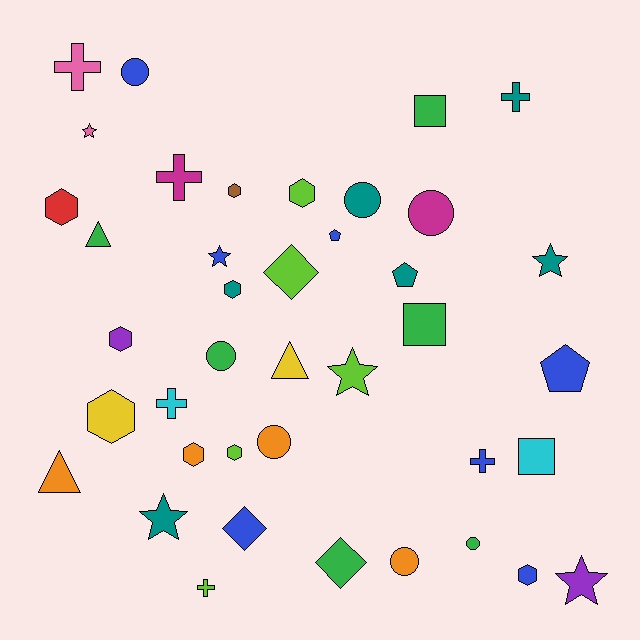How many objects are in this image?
There are 40 objects.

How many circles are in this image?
There are 7 circles.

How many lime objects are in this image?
There are 5 lime objects.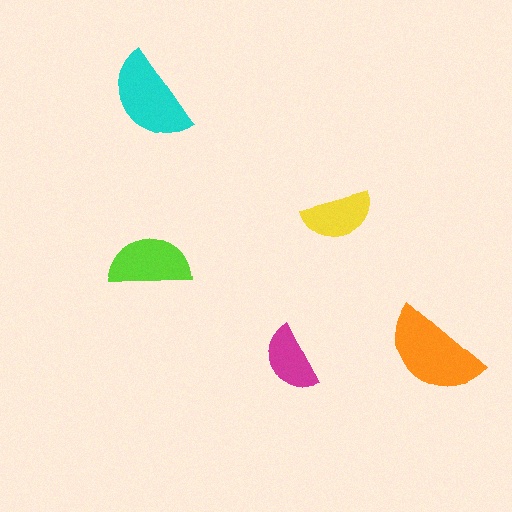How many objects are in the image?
There are 5 objects in the image.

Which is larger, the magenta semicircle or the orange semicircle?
The orange one.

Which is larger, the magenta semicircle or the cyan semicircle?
The cyan one.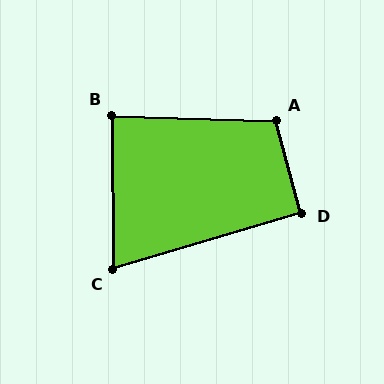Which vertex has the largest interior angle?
A, at approximately 106 degrees.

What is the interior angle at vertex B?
Approximately 88 degrees (approximately right).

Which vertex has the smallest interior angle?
C, at approximately 74 degrees.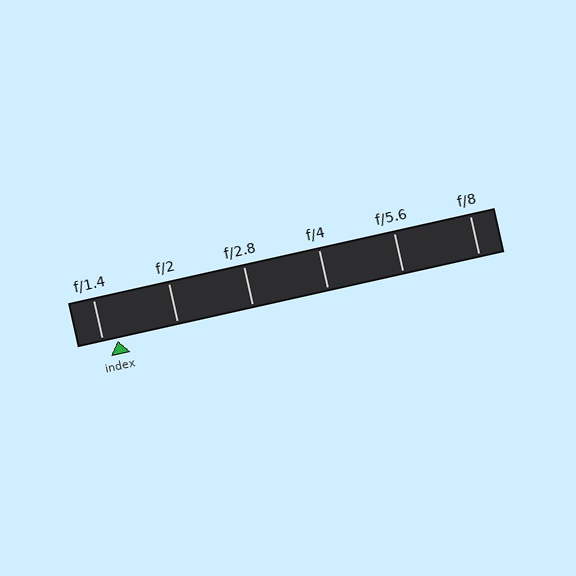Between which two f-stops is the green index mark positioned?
The index mark is between f/1.4 and f/2.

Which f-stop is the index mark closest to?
The index mark is closest to f/1.4.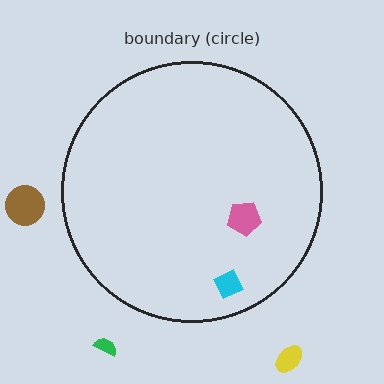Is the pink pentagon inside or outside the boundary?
Inside.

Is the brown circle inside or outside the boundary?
Outside.